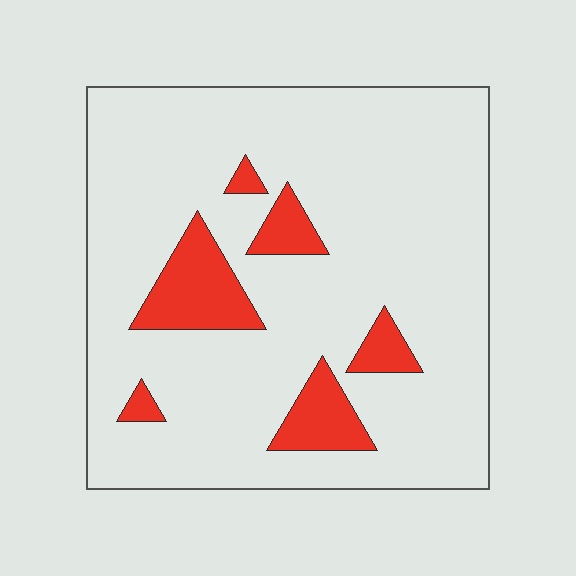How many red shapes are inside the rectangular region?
6.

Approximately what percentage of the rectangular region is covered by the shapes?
Approximately 15%.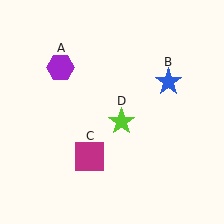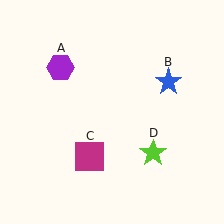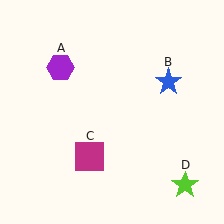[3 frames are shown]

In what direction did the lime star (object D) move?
The lime star (object D) moved down and to the right.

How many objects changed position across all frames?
1 object changed position: lime star (object D).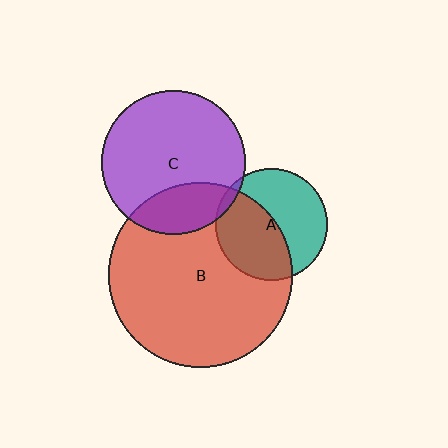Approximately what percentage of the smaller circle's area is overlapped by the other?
Approximately 50%.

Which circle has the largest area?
Circle B (red).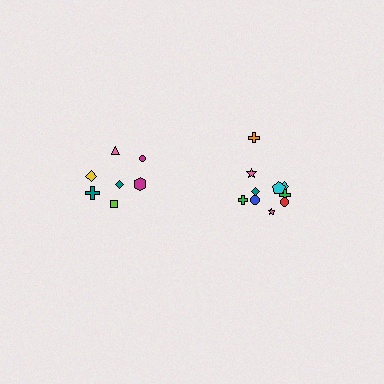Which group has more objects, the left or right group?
The right group.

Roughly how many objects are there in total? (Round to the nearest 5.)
Roughly 15 objects in total.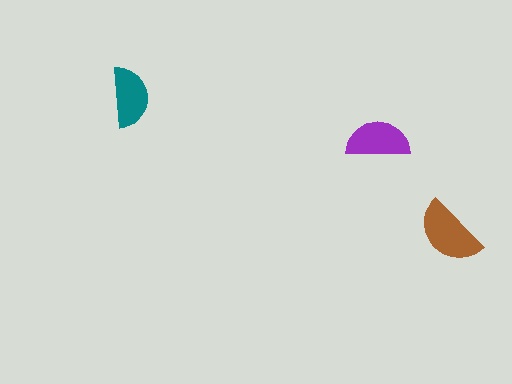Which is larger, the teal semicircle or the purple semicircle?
The purple one.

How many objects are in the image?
There are 3 objects in the image.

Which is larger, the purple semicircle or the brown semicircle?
The brown one.